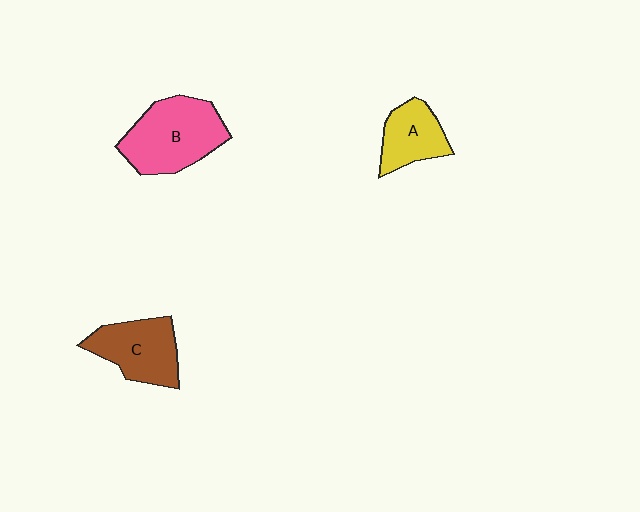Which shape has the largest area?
Shape B (pink).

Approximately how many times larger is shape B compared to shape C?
Approximately 1.3 times.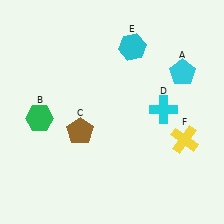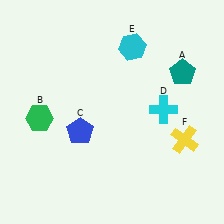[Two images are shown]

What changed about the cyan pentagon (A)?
In Image 1, A is cyan. In Image 2, it changed to teal.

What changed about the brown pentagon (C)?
In Image 1, C is brown. In Image 2, it changed to blue.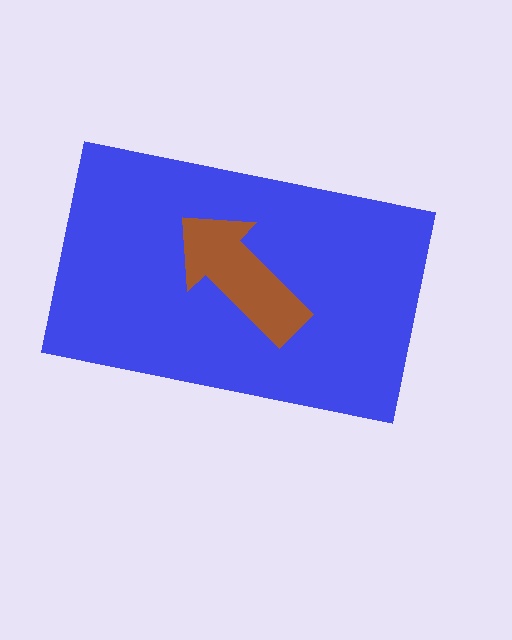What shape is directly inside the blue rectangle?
The brown arrow.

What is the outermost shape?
The blue rectangle.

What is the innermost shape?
The brown arrow.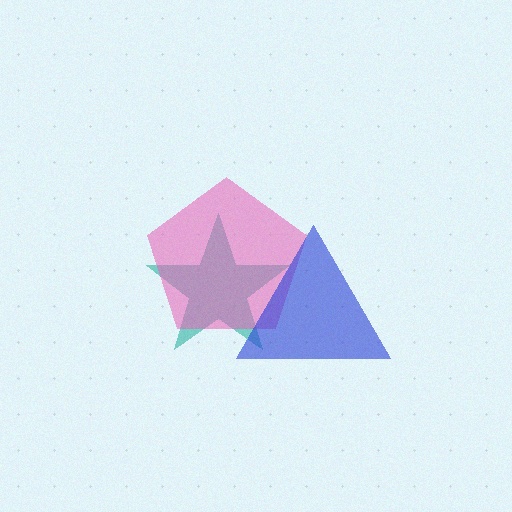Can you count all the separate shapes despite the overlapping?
Yes, there are 3 separate shapes.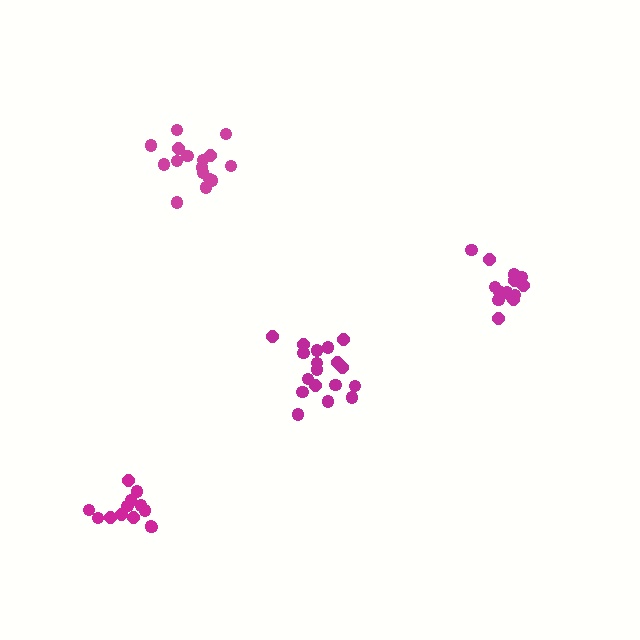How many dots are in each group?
Group 1: 18 dots, Group 2: 16 dots, Group 3: 16 dots, Group 4: 13 dots (63 total).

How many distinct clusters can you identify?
There are 4 distinct clusters.